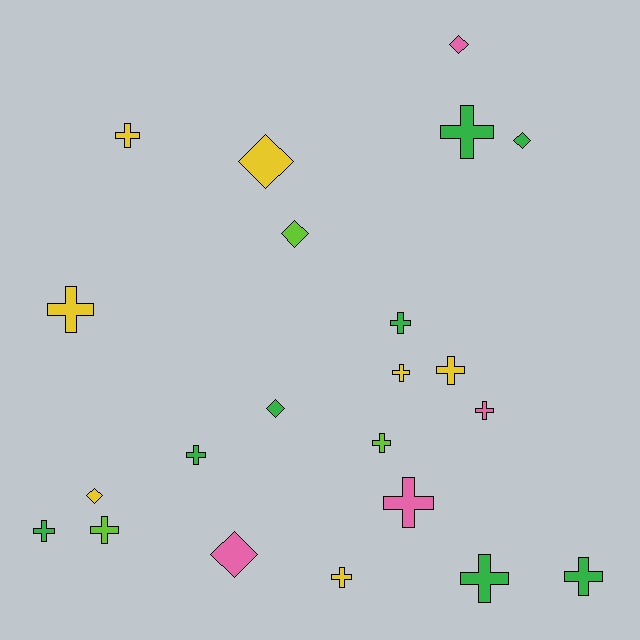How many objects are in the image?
There are 22 objects.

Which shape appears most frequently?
Cross, with 15 objects.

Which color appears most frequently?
Green, with 8 objects.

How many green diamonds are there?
There are 2 green diamonds.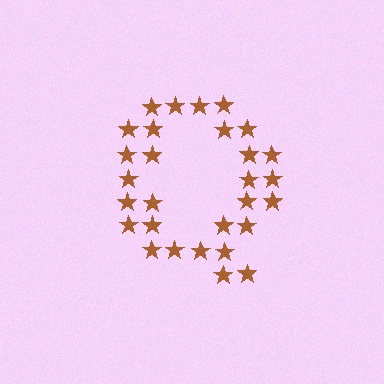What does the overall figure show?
The overall figure shows the letter Q.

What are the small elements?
The small elements are stars.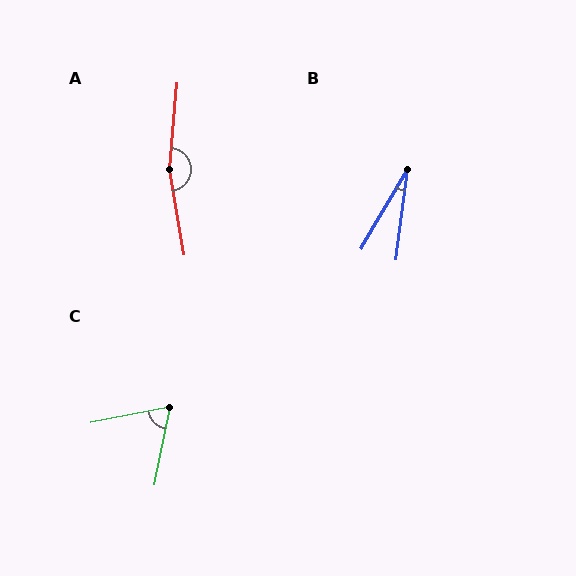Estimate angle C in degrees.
Approximately 68 degrees.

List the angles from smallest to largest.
B (23°), C (68°), A (165°).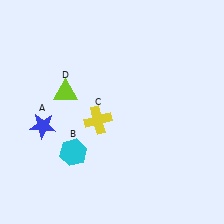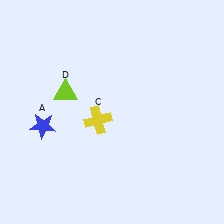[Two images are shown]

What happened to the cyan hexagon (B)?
The cyan hexagon (B) was removed in Image 2. It was in the bottom-left area of Image 1.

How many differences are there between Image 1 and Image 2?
There is 1 difference between the two images.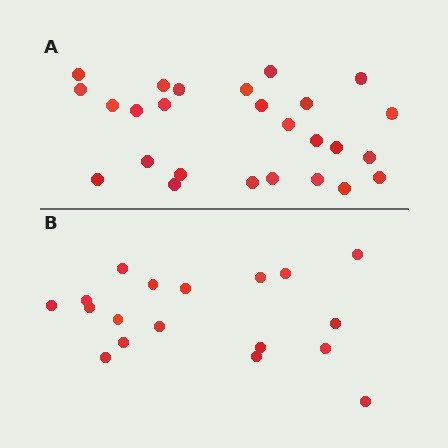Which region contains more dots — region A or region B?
Region A (the top region) has more dots.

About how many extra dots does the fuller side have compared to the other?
Region A has roughly 8 or so more dots than region B.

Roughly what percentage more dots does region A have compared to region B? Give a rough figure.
About 45% more.